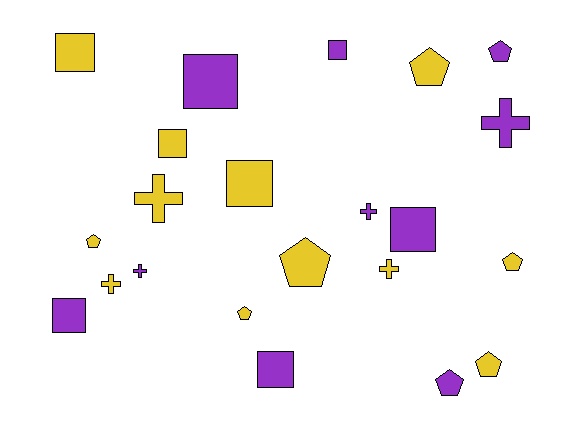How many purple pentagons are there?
There are 2 purple pentagons.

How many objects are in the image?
There are 22 objects.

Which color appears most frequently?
Yellow, with 12 objects.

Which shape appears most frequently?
Pentagon, with 8 objects.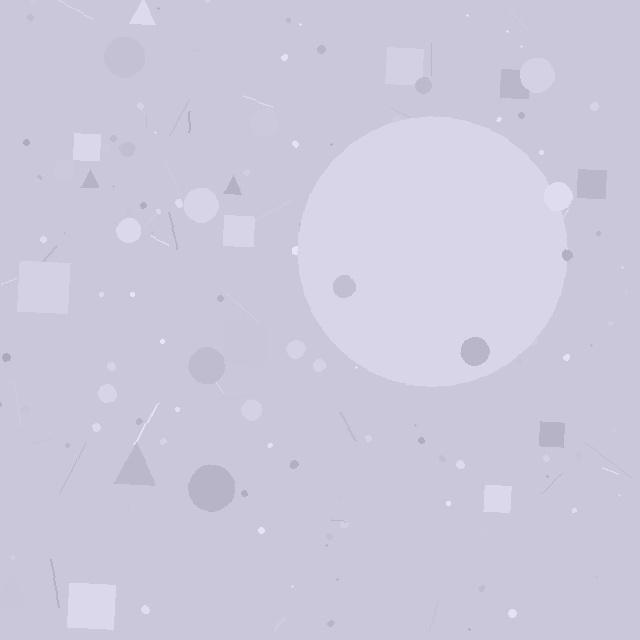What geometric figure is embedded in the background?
A circle is embedded in the background.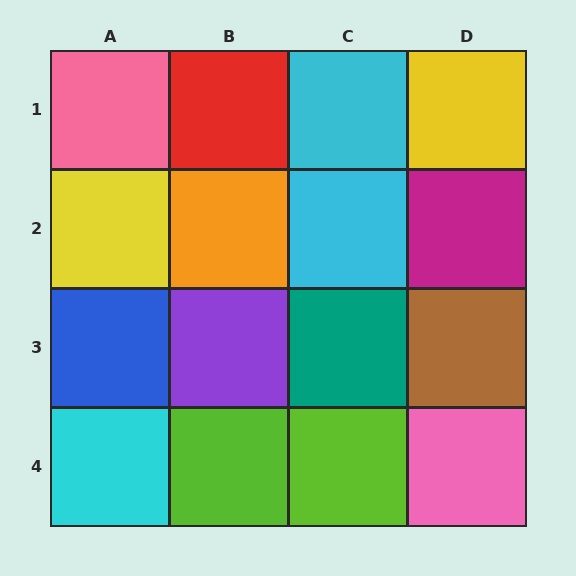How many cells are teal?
1 cell is teal.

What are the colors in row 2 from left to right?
Yellow, orange, cyan, magenta.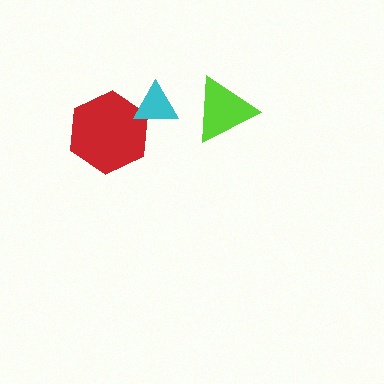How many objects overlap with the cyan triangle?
1 object overlaps with the cyan triangle.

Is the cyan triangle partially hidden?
No, no other shape covers it.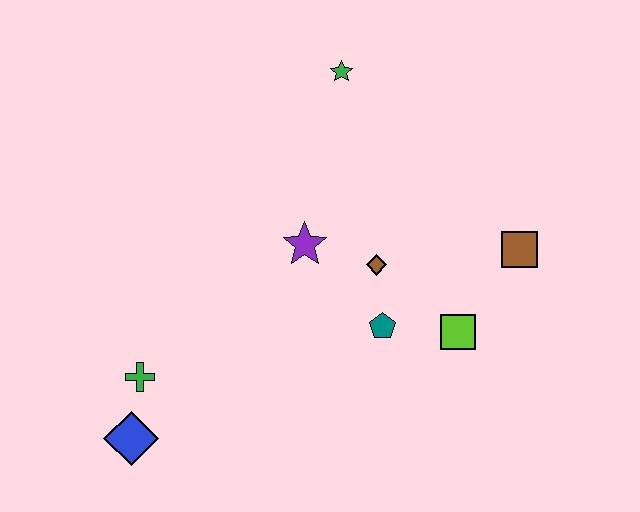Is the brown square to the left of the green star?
No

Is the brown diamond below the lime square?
No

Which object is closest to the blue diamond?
The green cross is closest to the blue diamond.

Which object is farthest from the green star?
The blue diamond is farthest from the green star.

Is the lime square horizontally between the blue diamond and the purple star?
No